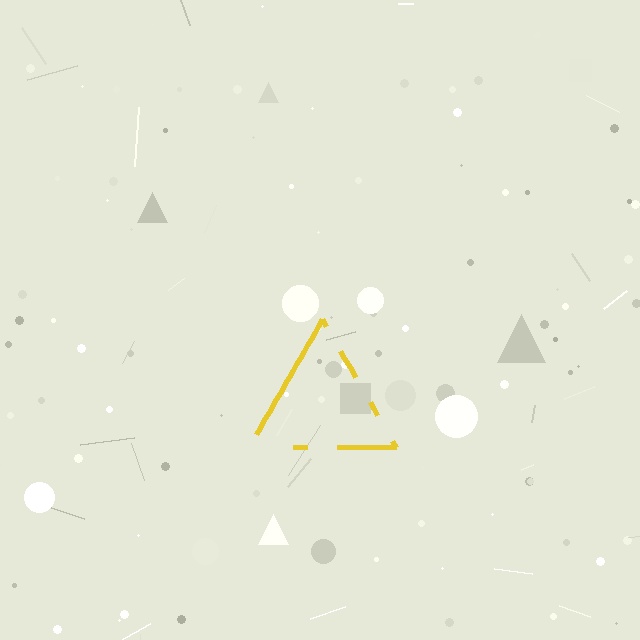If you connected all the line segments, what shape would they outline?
They would outline a triangle.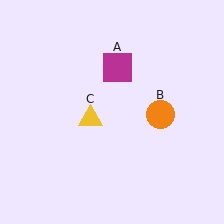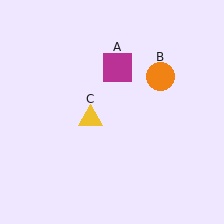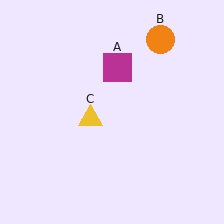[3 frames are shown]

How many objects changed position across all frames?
1 object changed position: orange circle (object B).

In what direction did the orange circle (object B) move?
The orange circle (object B) moved up.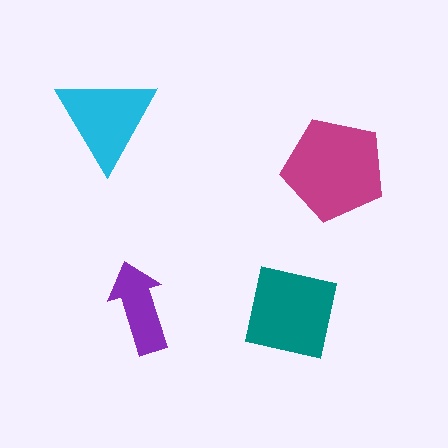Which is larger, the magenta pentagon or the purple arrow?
The magenta pentagon.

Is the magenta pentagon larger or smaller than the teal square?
Larger.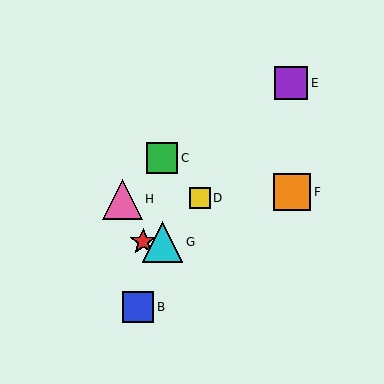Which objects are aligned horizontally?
Objects A, G are aligned horizontally.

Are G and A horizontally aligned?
Yes, both are at y≈242.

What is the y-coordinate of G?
Object G is at y≈242.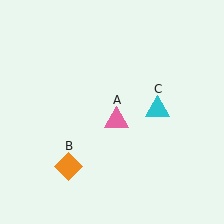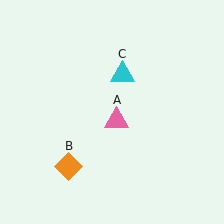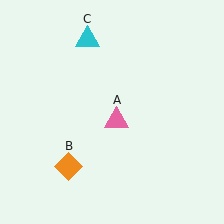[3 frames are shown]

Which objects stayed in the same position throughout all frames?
Pink triangle (object A) and orange diamond (object B) remained stationary.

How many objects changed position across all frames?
1 object changed position: cyan triangle (object C).